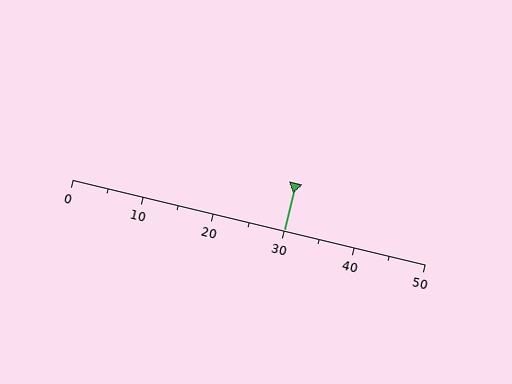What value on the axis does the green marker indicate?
The marker indicates approximately 30.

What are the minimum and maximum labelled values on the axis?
The axis runs from 0 to 50.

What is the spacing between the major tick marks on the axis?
The major ticks are spaced 10 apart.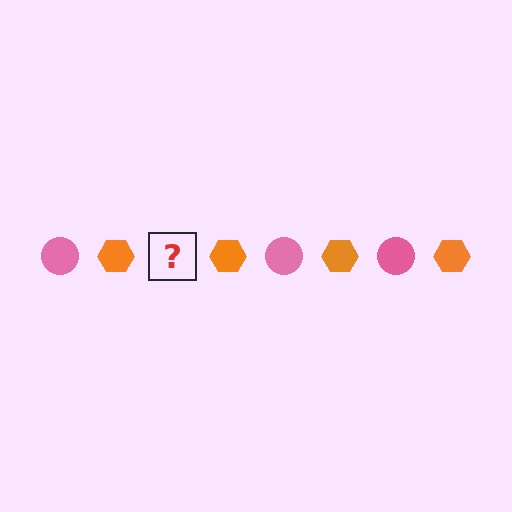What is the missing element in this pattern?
The missing element is a pink circle.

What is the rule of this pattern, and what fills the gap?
The rule is that the pattern alternates between pink circle and orange hexagon. The gap should be filled with a pink circle.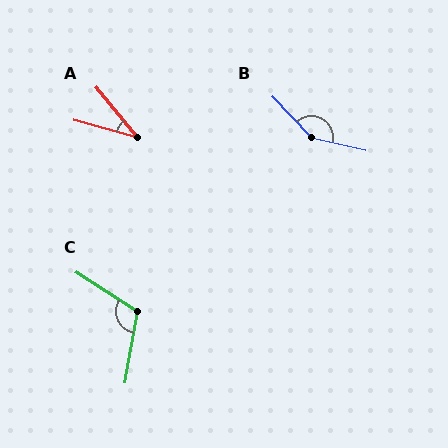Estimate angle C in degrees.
Approximately 113 degrees.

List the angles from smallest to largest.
A (36°), C (113°), B (146°).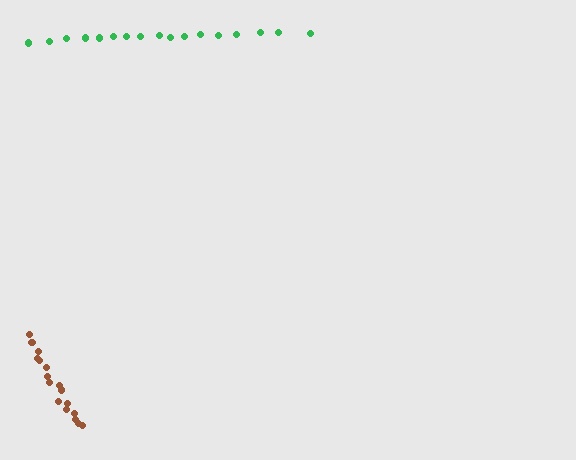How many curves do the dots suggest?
There are 2 distinct paths.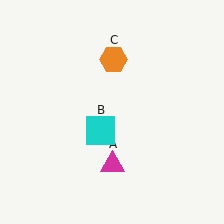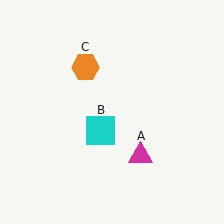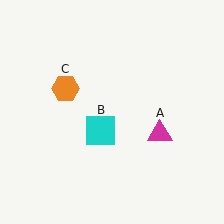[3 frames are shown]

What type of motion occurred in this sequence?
The magenta triangle (object A), orange hexagon (object C) rotated counterclockwise around the center of the scene.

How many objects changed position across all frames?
2 objects changed position: magenta triangle (object A), orange hexagon (object C).